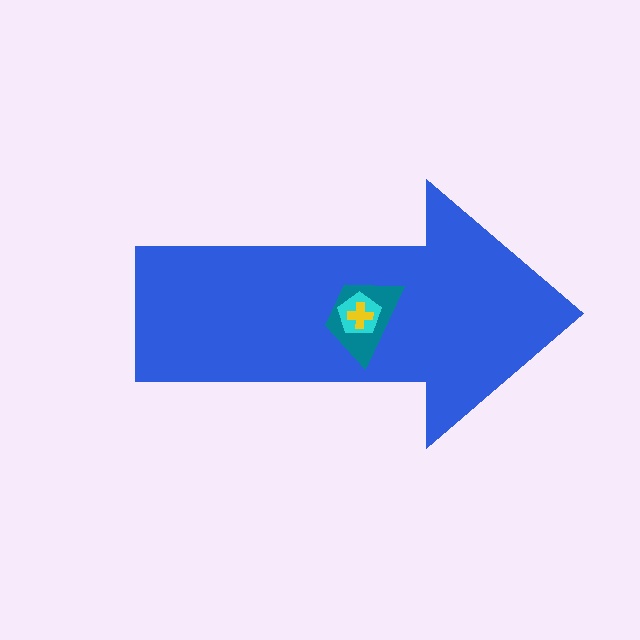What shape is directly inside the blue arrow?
The teal trapezoid.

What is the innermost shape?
The yellow cross.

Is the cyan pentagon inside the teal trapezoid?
Yes.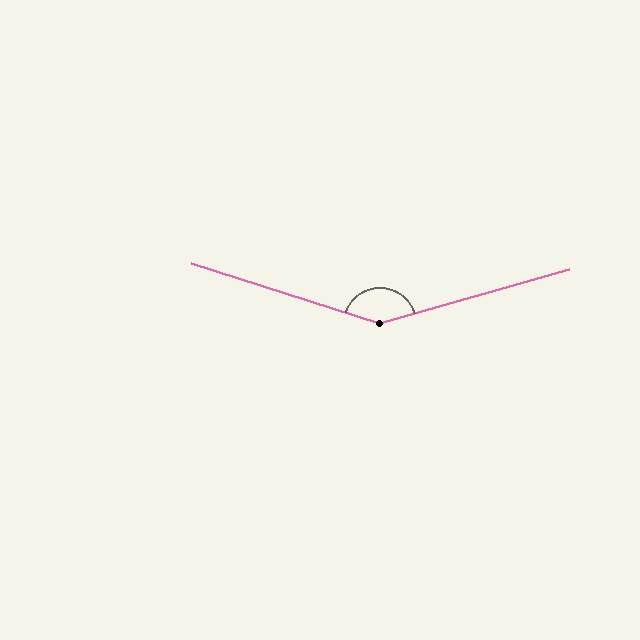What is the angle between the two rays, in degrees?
Approximately 146 degrees.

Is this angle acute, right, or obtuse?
It is obtuse.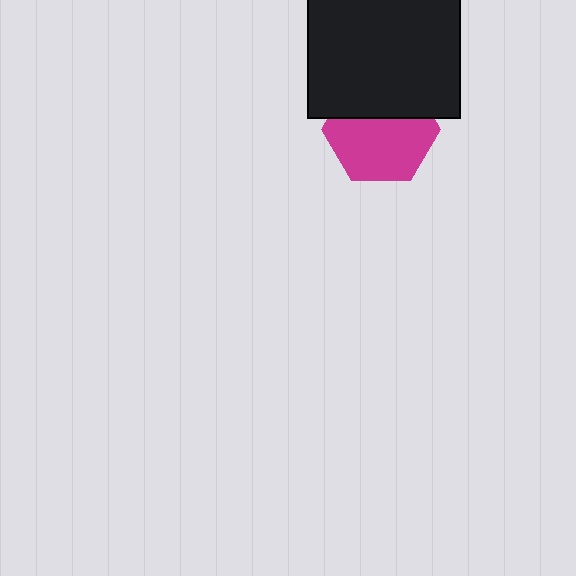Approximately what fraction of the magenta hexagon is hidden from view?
Roughly 38% of the magenta hexagon is hidden behind the black square.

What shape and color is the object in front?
The object in front is a black square.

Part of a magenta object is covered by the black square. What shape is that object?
It is a hexagon.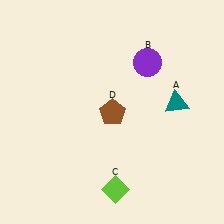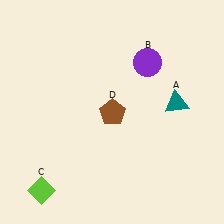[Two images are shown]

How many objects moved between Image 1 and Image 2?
1 object moved between the two images.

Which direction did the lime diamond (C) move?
The lime diamond (C) moved left.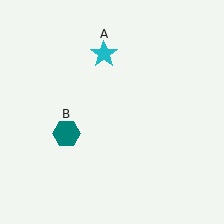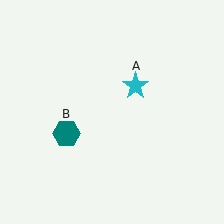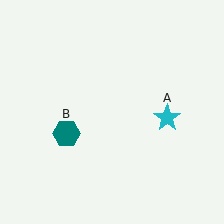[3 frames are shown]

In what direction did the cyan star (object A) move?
The cyan star (object A) moved down and to the right.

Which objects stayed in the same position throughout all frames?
Teal hexagon (object B) remained stationary.